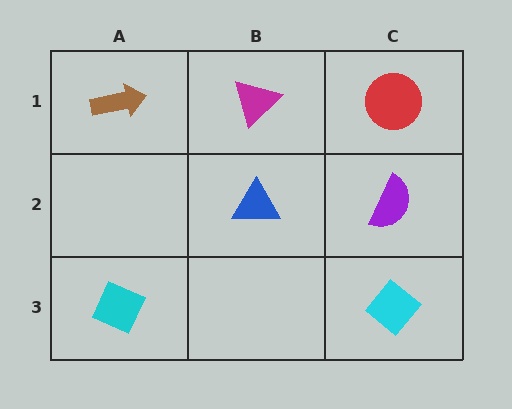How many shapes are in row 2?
2 shapes.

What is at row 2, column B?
A blue triangle.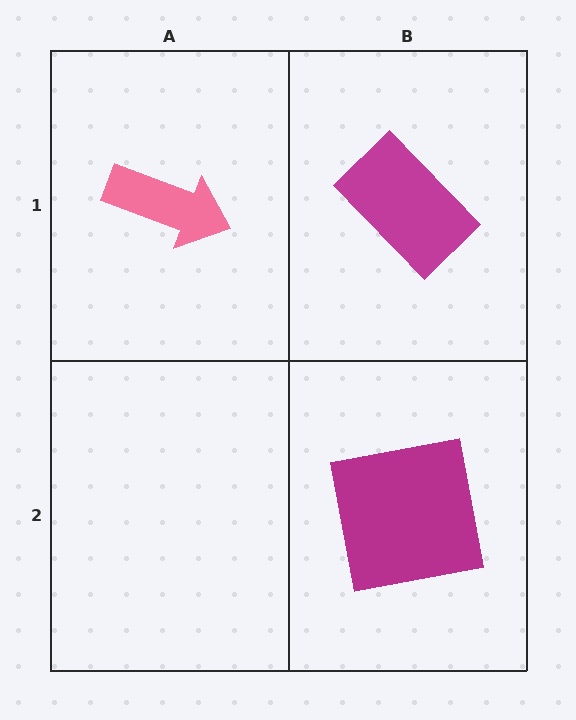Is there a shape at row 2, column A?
No, that cell is empty.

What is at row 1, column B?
A magenta rectangle.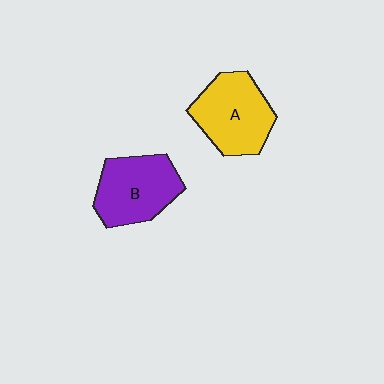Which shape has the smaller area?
Shape B (purple).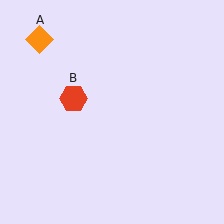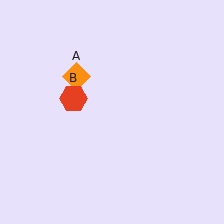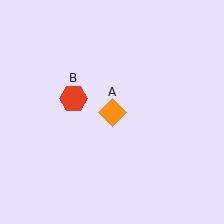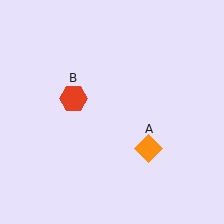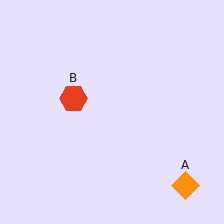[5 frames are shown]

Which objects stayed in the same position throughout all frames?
Red hexagon (object B) remained stationary.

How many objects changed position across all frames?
1 object changed position: orange diamond (object A).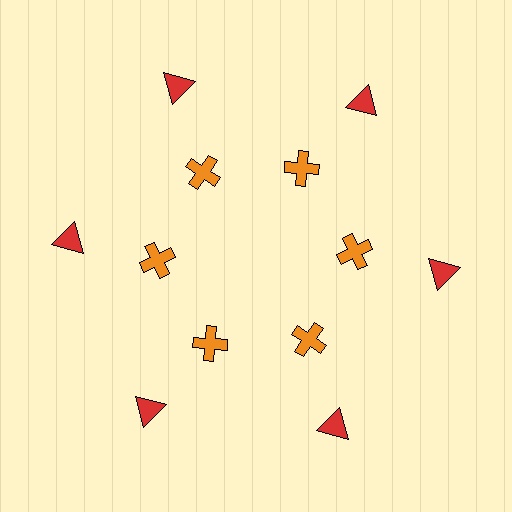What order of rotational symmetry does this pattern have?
This pattern has 6-fold rotational symmetry.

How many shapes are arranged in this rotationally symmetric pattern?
There are 12 shapes, arranged in 6 groups of 2.